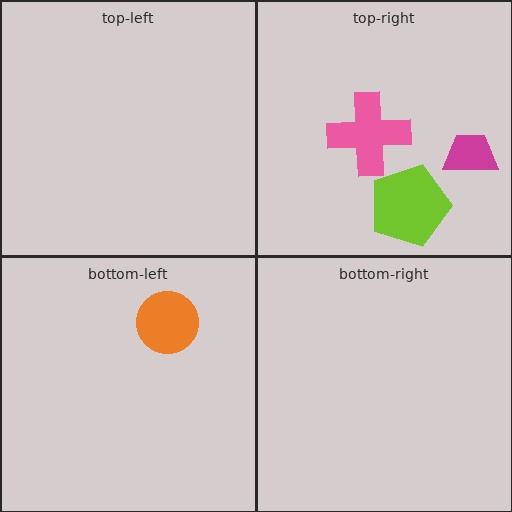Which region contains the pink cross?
The top-right region.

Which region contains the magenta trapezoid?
The top-right region.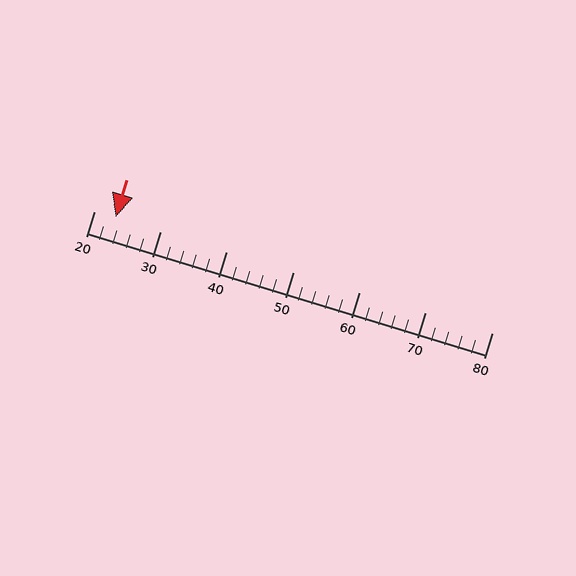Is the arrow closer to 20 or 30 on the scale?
The arrow is closer to 20.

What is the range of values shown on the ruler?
The ruler shows values from 20 to 80.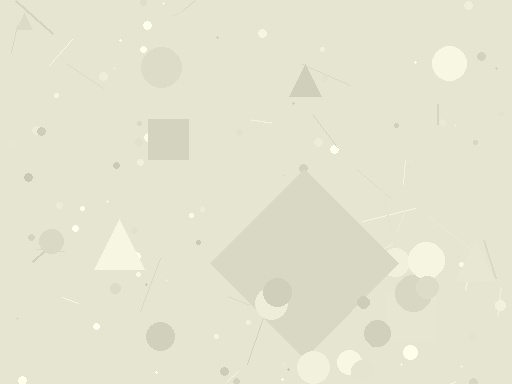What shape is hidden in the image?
A diamond is hidden in the image.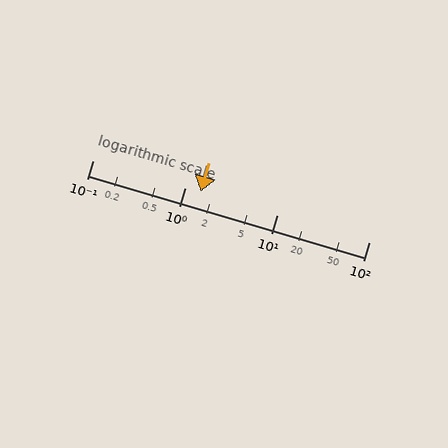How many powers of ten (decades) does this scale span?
The scale spans 3 decades, from 0.1 to 100.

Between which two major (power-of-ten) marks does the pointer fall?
The pointer is between 1 and 10.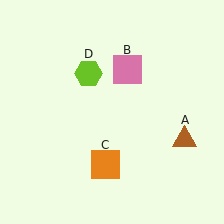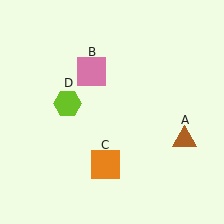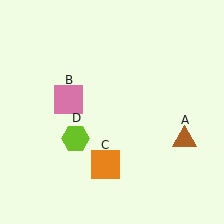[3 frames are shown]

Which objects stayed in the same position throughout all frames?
Brown triangle (object A) and orange square (object C) remained stationary.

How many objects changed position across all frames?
2 objects changed position: pink square (object B), lime hexagon (object D).